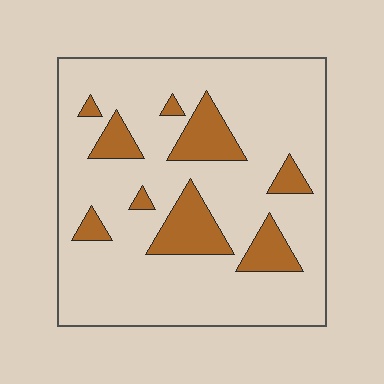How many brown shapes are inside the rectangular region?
9.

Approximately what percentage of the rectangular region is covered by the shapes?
Approximately 20%.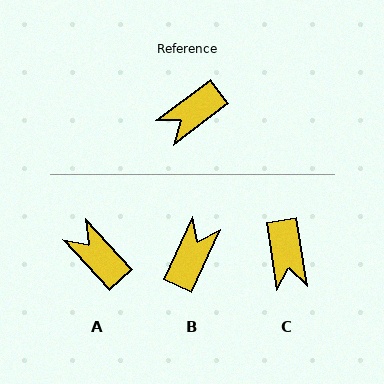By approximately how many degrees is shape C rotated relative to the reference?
Approximately 61 degrees counter-clockwise.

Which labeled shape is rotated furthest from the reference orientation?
B, about 152 degrees away.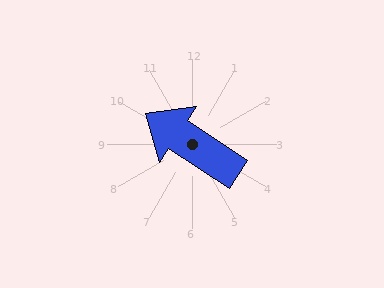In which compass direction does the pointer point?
Northwest.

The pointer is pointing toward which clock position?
Roughly 10 o'clock.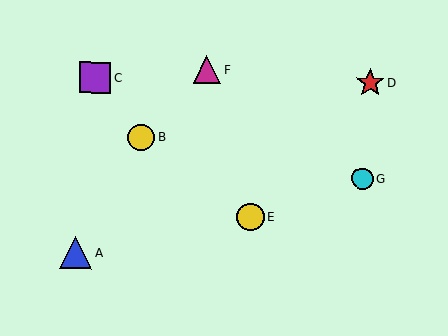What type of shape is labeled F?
Shape F is a magenta triangle.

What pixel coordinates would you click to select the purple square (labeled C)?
Click at (96, 78) to select the purple square C.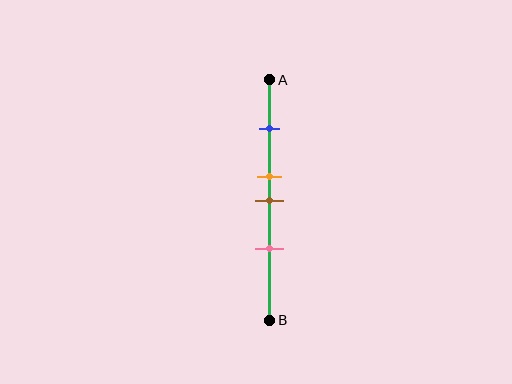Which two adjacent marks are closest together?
The orange and brown marks are the closest adjacent pair.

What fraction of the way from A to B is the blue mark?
The blue mark is approximately 20% (0.2) of the way from A to B.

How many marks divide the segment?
There are 4 marks dividing the segment.